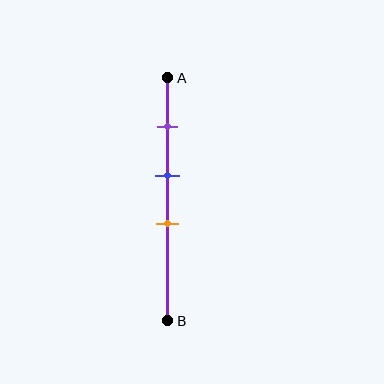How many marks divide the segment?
There are 3 marks dividing the segment.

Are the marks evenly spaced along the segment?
Yes, the marks are approximately evenly spaced.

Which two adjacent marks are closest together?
The blue and orange marks are the closest adjacent pair.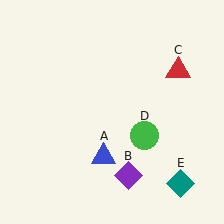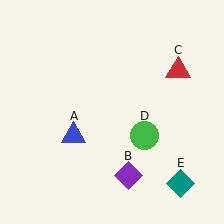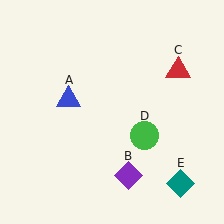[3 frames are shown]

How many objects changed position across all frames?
1 object changed position: blue triangle (object A).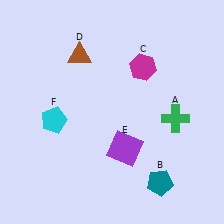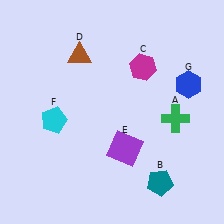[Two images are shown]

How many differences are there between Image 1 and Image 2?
There is 1 difference between the two images.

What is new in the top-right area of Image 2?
A blue hexagon (G) was added in the top-right area of Image 2.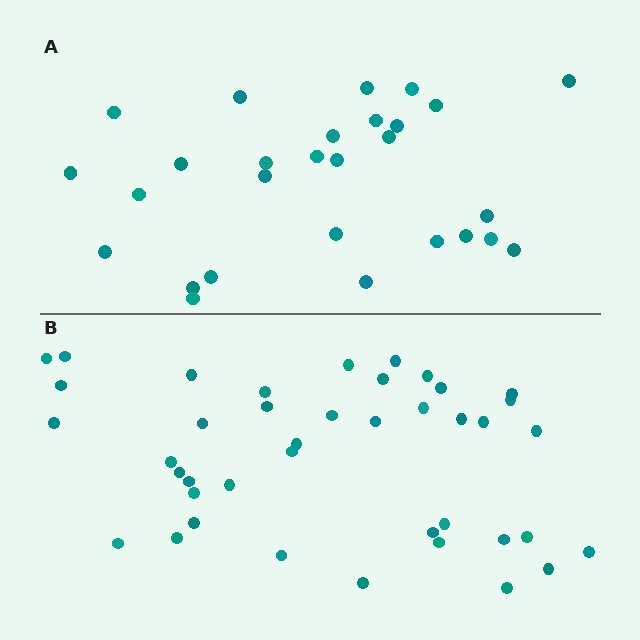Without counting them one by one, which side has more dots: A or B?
Region B (the bottom region) has more dots.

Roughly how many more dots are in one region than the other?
Region B has approximately 15 more dots than region A.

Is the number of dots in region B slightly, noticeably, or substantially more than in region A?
Region B has substantially more. The ratio is roughly 1.5 to 1.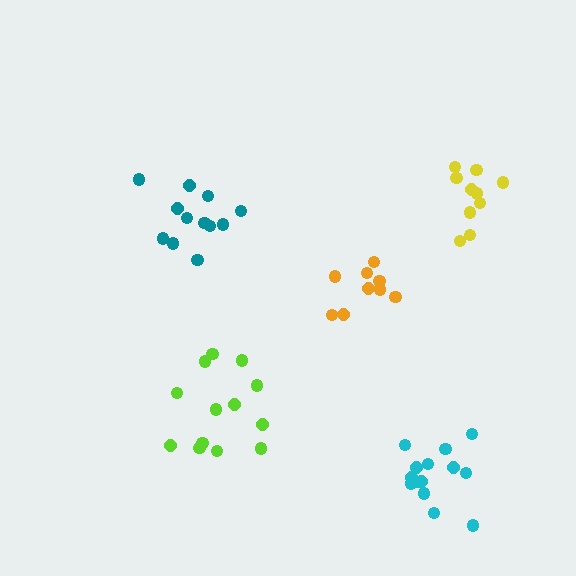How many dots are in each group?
Group 1: 14 dots, Group 2: 13 dots, Group 3: 10 dots, Group 4: 12 dots, Group 5: 9 dots (58 total).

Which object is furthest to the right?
The yellow cluster is rightmost.